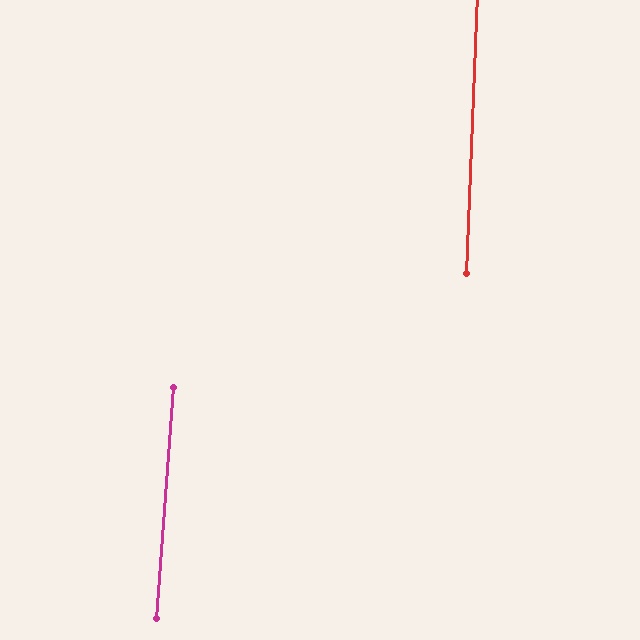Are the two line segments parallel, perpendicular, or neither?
Parallel — their directions differ by only 2.0°.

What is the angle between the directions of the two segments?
Approximately 2 degrees.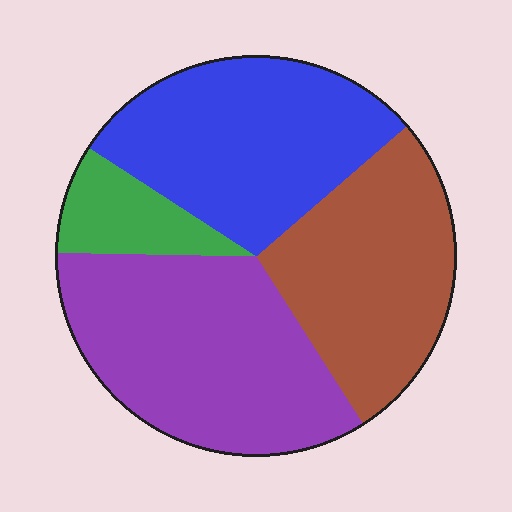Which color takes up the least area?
Green, at roughly 10%.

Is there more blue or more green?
Blue.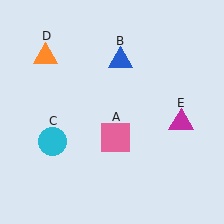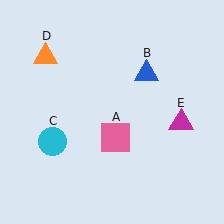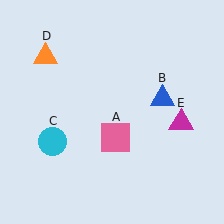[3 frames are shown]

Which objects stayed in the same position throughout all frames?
Pink square (object A) and cyan circle (object C) and orange triangle (object D) and magenta triangle (object E) remained stationary.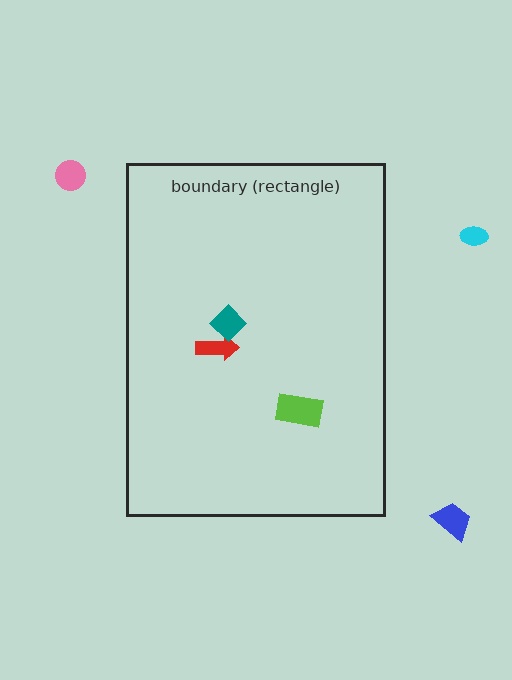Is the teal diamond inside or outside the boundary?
Inside.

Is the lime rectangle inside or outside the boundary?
Inside.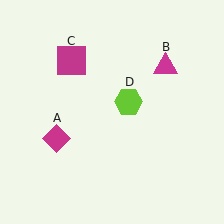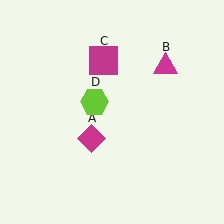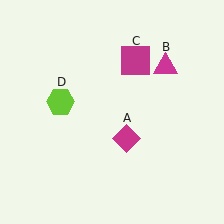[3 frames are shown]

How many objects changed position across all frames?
3 objects changed position: magenta diamond (object A), magenta square (object C), lime hexagon (object D).